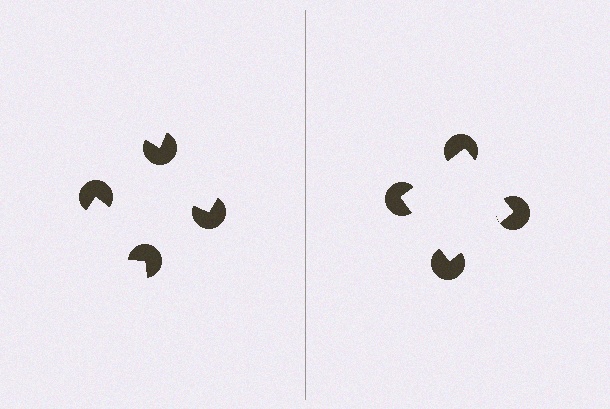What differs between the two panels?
The pac-man discs are positioned identically on both sides; only the wedge orientations differ. On the right they align to a square; on the left they are misaligned.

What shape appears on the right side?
An illusory square.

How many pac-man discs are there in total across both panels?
8 — 4 on each side.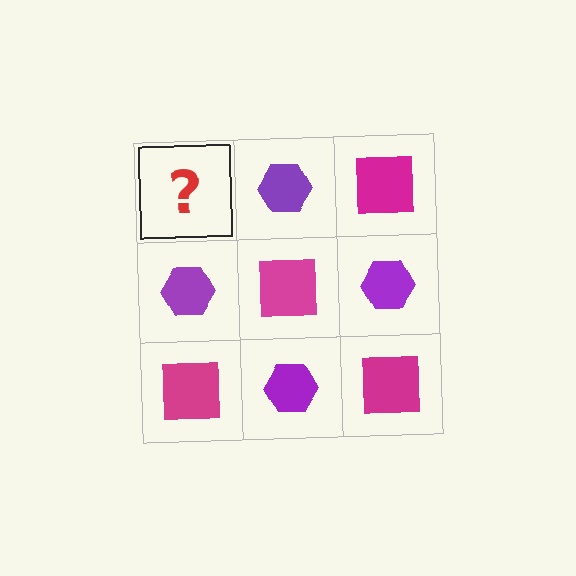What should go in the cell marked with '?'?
The missing cell should contain a magenta square.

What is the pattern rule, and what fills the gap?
The rule is that it alternates magenta square and purple hexagon in a checkerboard pattern. The gap should be filled with a magenta square.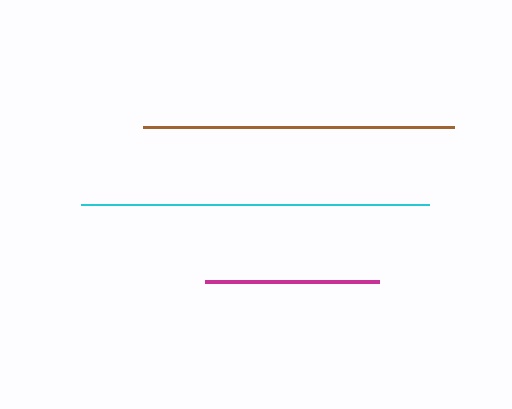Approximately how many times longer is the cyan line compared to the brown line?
The cyan line is approximately 1.1 times the length of the brown line.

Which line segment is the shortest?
The magenta line is the shortest at approximately 175 pixels.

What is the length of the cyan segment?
The cyan segment is approximately 348 pixels long.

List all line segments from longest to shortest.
From longest to shortest: cyan, brown, magenta.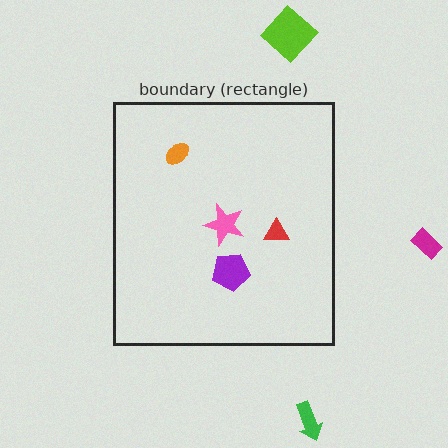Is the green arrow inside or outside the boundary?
Outside.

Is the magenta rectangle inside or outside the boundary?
Outside.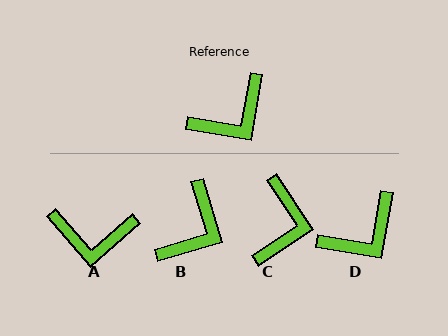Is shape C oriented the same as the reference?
No, it is off by about 43 degrees.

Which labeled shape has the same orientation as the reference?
D.